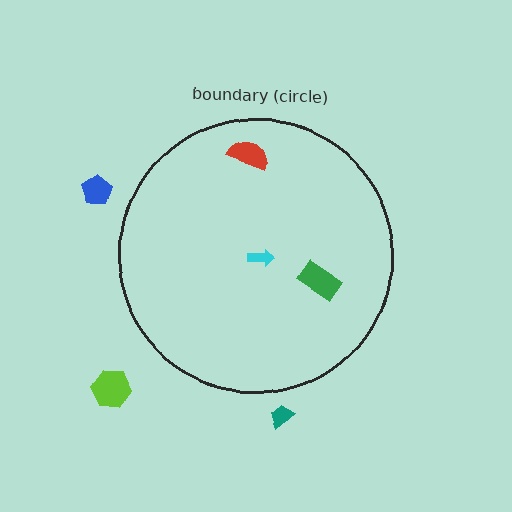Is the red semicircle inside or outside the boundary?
Inside.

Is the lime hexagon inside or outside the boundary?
Outside.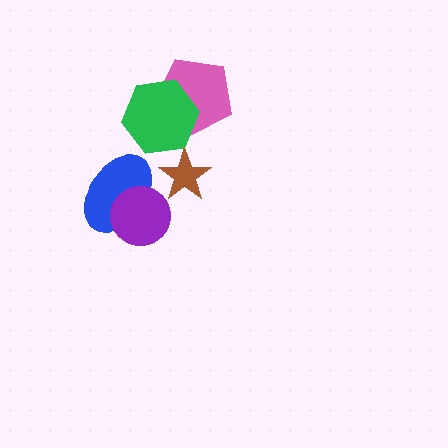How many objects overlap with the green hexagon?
1 object overlaps with the green hexagon.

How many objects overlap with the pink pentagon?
1 object overlaps with the pink pentagon.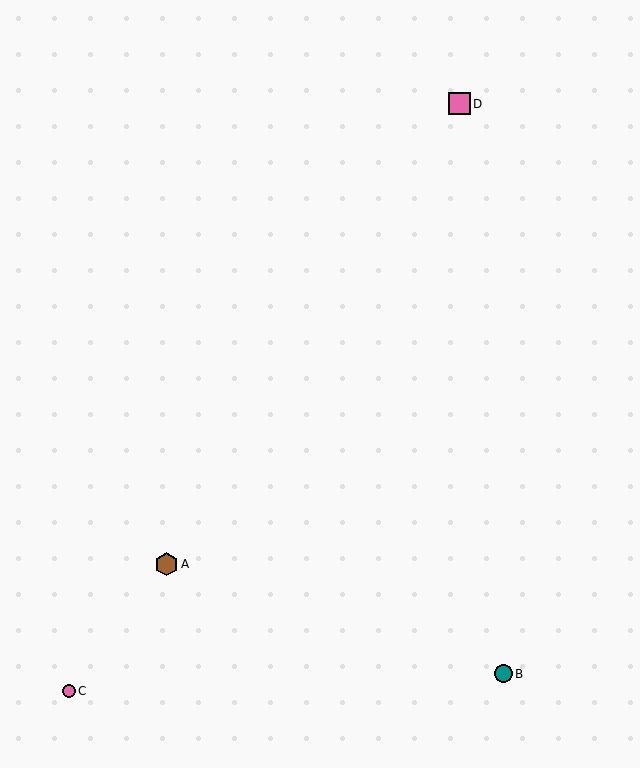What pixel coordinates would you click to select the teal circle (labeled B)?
Click at (503, 674) to select the teal circle B.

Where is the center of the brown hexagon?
The center of the brown hexagon is at (166, 564).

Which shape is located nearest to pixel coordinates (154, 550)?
The brown hexagon (labeled A) at (166, 564) is nearest to that location.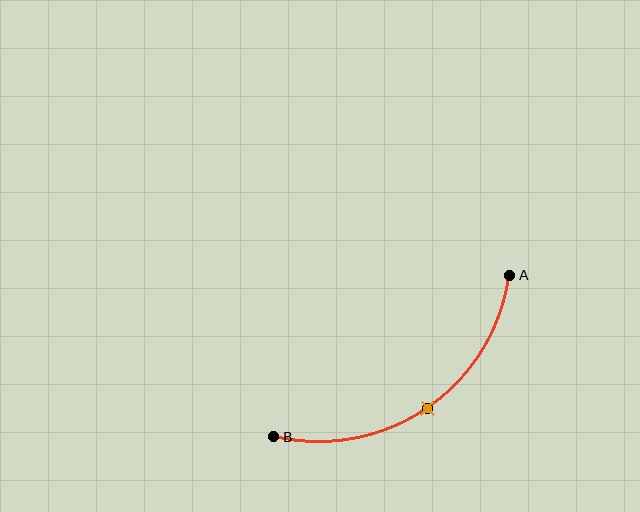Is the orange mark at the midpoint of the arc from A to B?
Yes. The orange mark lies on the arc at equal arc-length from both A and B — it is the arc midpoint.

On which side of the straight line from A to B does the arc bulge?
The arc bulges below and to the right of the straight line connecting A and B.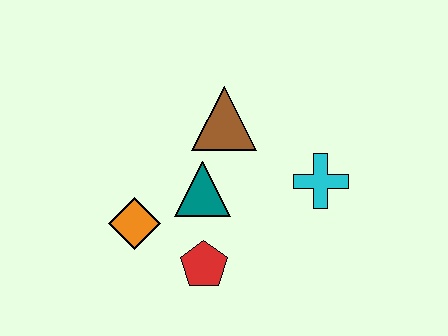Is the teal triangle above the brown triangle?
No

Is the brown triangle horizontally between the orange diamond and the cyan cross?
Yes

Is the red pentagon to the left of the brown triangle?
Yes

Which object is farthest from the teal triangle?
The cyan cross is farthest from the teal triangle.